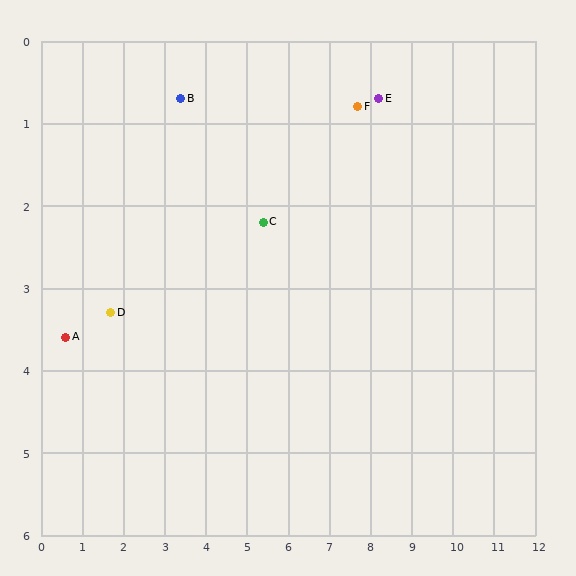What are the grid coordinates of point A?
Point A is at approximately (0.6, 3.6).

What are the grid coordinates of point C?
Point C is at approximately (5.4, 2.2).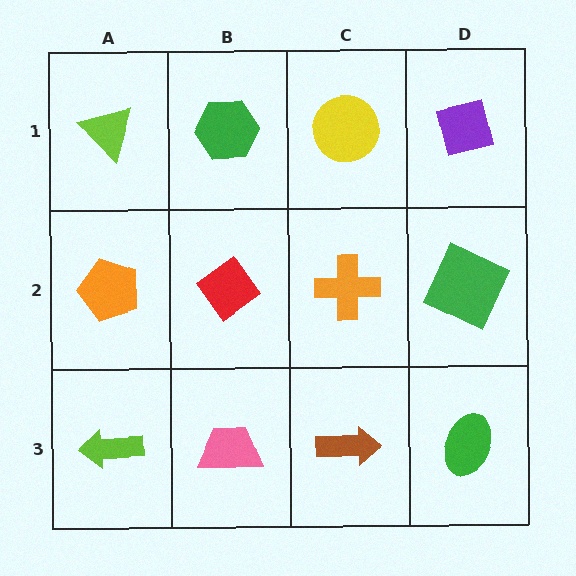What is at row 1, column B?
A green hexagon.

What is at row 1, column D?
A purple square.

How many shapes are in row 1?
4 shapes.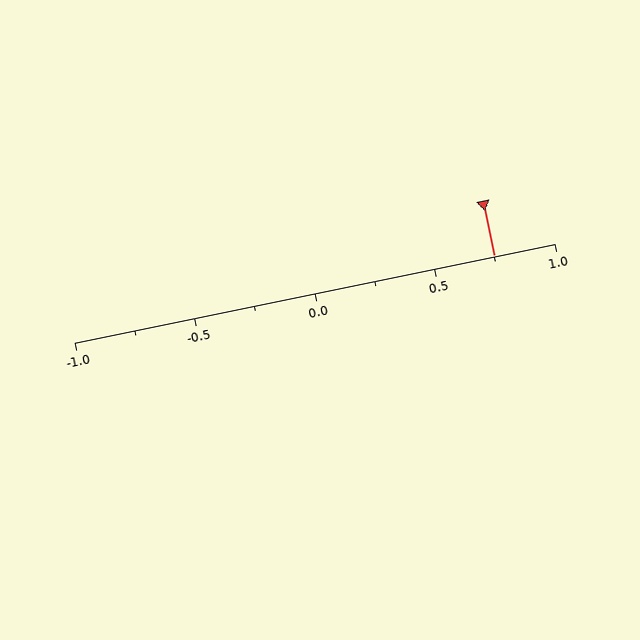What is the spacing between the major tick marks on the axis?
The major ticks are spaced 0.5 apart.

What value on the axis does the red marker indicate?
The marker indicates approximately 0.75.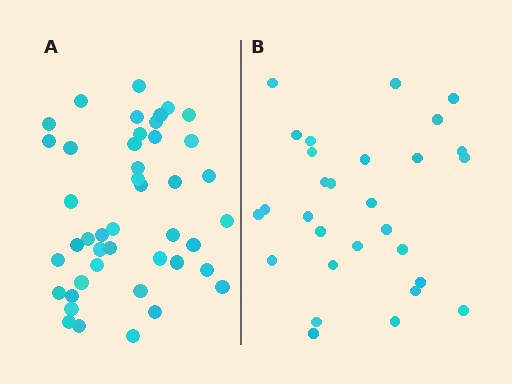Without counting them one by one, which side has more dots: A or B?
Region A (the left region) has more dots.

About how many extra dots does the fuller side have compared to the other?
Region A has approximately 15 more dots than region B.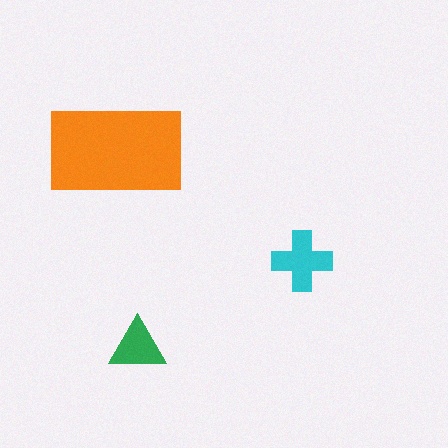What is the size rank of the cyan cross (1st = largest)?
2nd.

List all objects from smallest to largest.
The green triangle, the cyan cross, the orange rectangle.